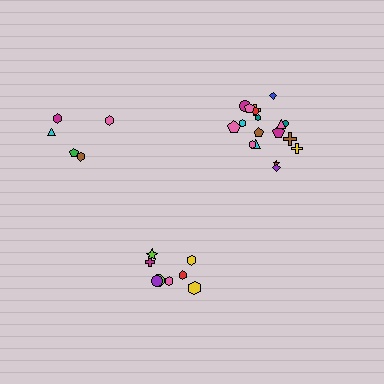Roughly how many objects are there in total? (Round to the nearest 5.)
Roughly 30 objects in total.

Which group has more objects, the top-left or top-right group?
The top-right group.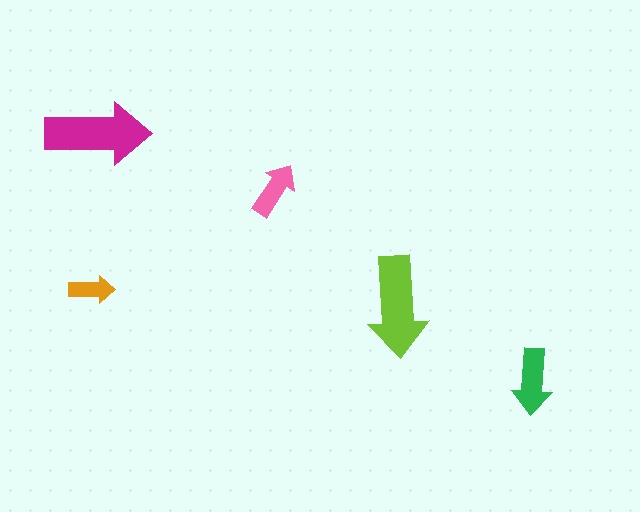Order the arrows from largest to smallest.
the magenta one, the lime one, the green one, the pink one, the orange one.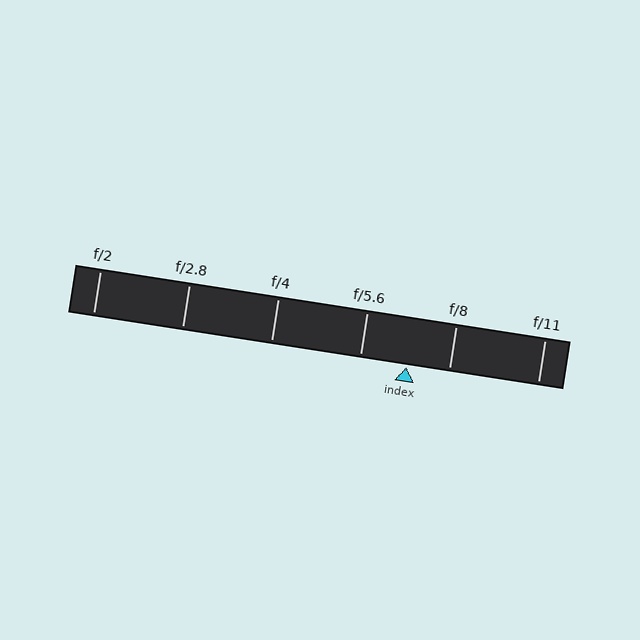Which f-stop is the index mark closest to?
The index mark is closest to f/8.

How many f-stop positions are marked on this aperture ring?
There are 6 f-stop positions marked.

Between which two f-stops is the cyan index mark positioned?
The index mark is between f/5.6 and f/8.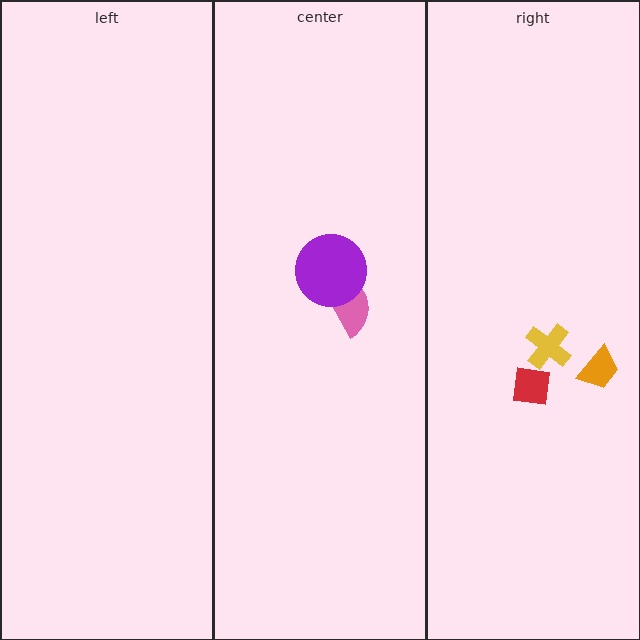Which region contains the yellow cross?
The right region.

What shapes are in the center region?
The pink semicircle, the purple circle.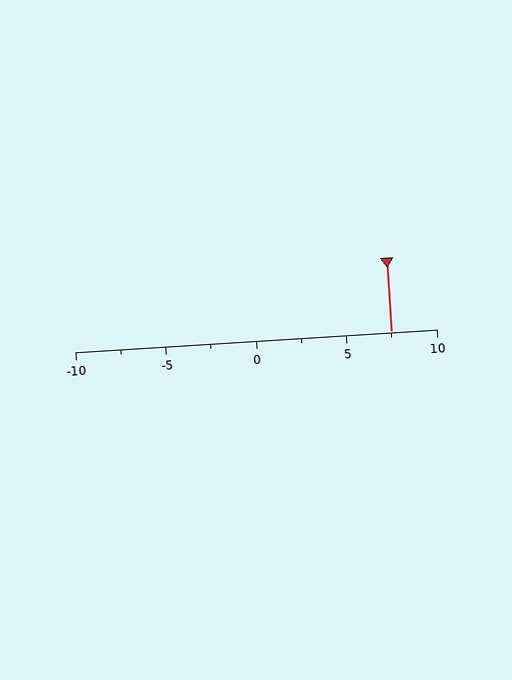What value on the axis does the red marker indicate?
The marker indicates approximately 7.5.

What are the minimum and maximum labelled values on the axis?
The axis runs from -10 to 10.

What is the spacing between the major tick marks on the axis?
The major ticks are spaced 5 apart.